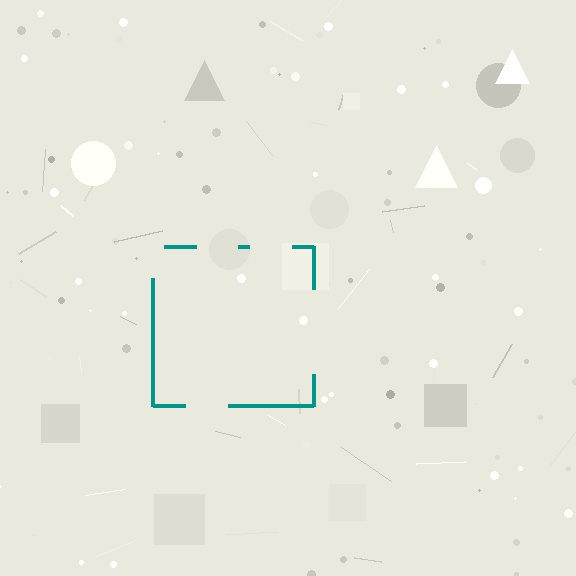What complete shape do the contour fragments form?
The contour fragments form a square.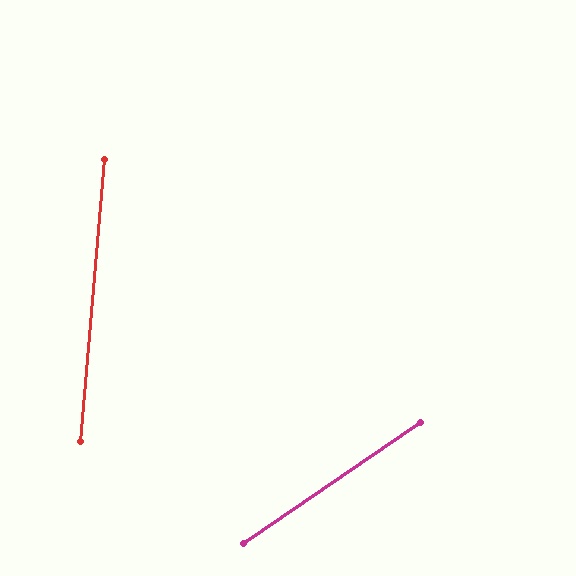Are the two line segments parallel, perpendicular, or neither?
Neither parallel nor perpendicular — they differ by about 51°.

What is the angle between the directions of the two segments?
Approximately 51 degrees.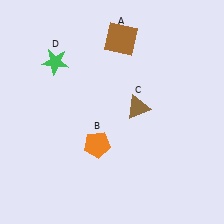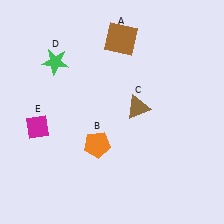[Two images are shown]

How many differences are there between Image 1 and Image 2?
There is 1 difference between the two images.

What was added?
A magenta diamond (E) was added in Image 2.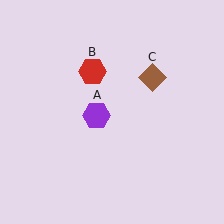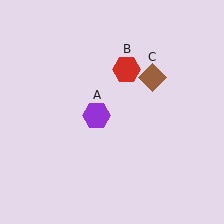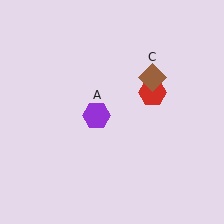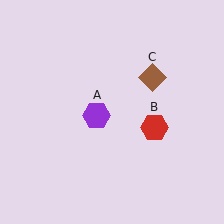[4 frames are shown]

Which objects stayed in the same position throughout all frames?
Purple hexagon (object A) and brown diamond (object C) remained stationary.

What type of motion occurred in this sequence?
The red hexagon (object B) rotated clockwise around the center of the scene.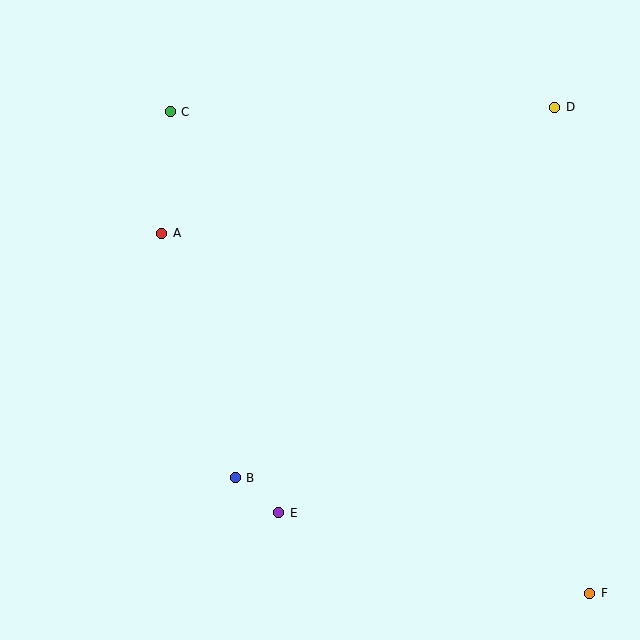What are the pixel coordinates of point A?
Point A is at (162, 233).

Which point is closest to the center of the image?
Point B at (235, 478) is closest to the center.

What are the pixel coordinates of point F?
Point F is at (590, 593).